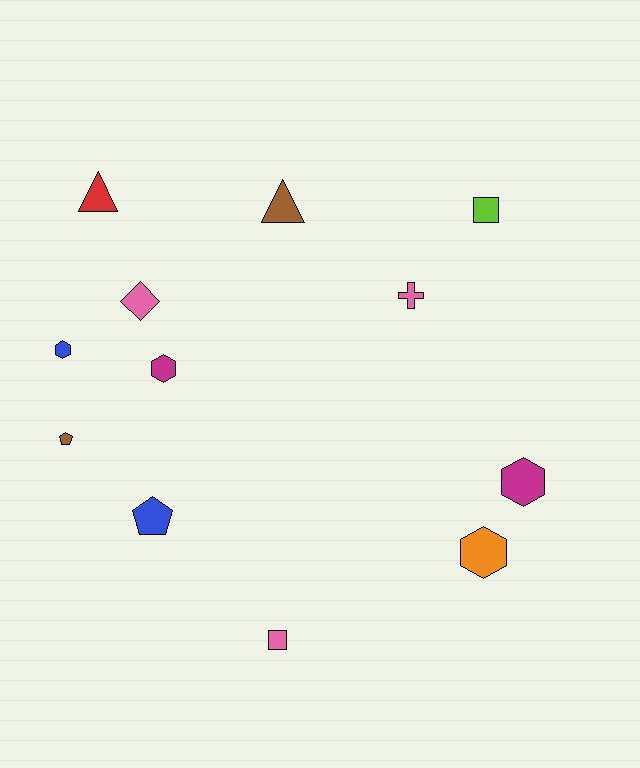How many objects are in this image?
There are 12 objects.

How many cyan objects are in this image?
There are no cyan objects.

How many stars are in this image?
There are no stars.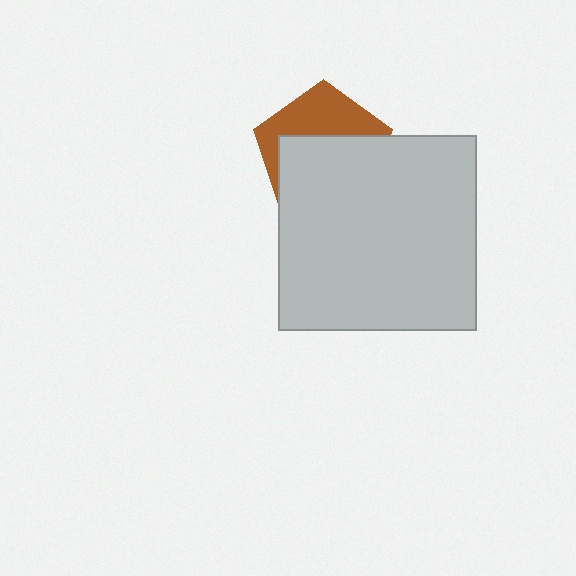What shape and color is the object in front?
The object in front is a light gray rectangle.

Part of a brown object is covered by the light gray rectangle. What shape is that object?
It is a pentagon.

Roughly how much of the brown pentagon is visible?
A small part of it is visible (roughly 40%).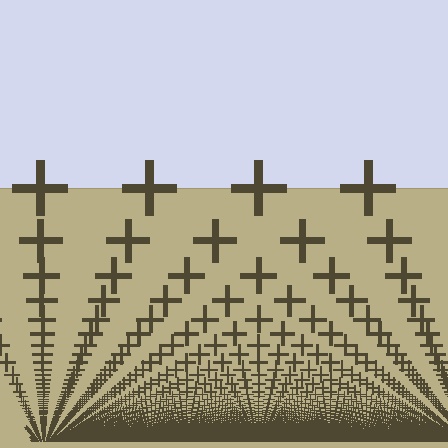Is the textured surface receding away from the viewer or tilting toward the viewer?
The surface appears to tilt toward the viewer. Texture elements get larger and sparser toward the top.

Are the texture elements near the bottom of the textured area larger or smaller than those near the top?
Smaller. The gradient is inverted — elements near the bottom are smaller and denser.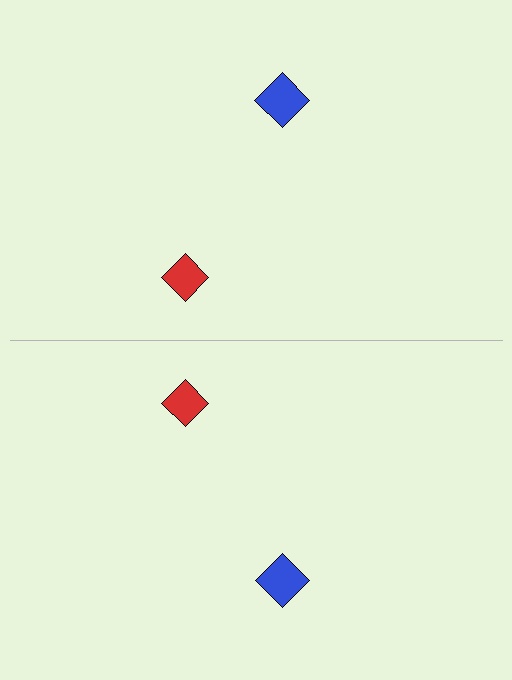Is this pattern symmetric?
Yes, this pattern has bilateral (reflection) symmetry.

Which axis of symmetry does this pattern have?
The pattern has a horizontal axis of symmetry running through the center of the image.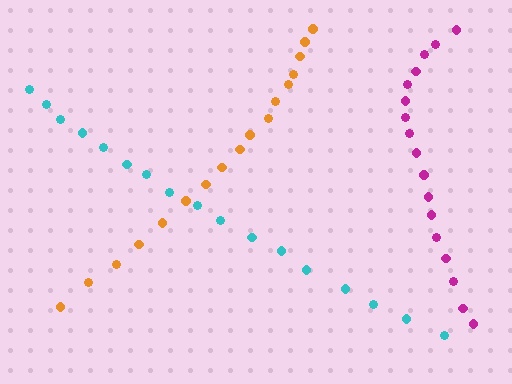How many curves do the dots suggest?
There are 3 distinct paths.